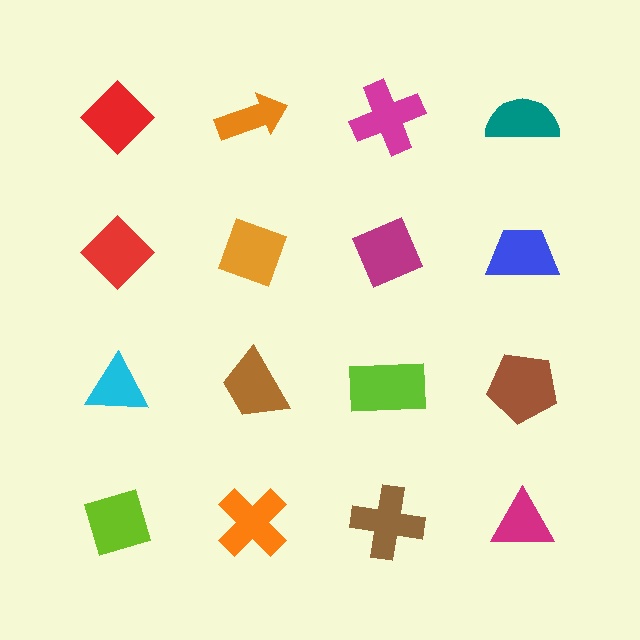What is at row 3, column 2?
A brown trapezoid.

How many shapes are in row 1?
4 shapes.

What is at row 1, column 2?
An orange arrow.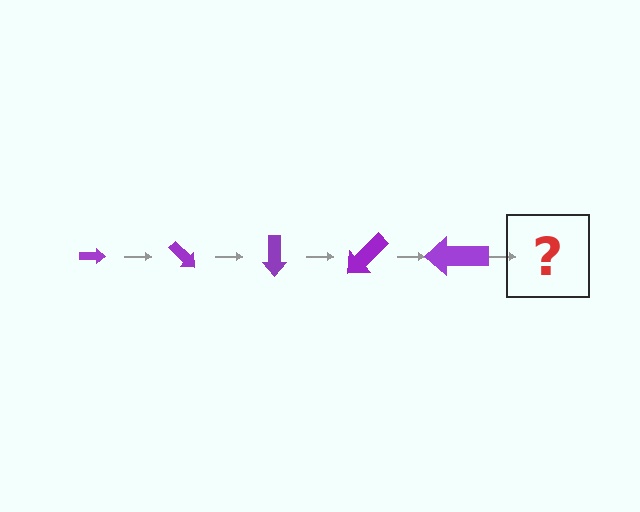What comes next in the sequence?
The next element should be an arrow, larger than the previous one and rotated 225 degrees from the start.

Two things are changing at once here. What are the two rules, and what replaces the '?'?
The two rules are that the arrow grows larger each step and it rotates 45 degrees each step. The '?' should be an arrow, larger than the previous one and rotated 225 degrees from the start.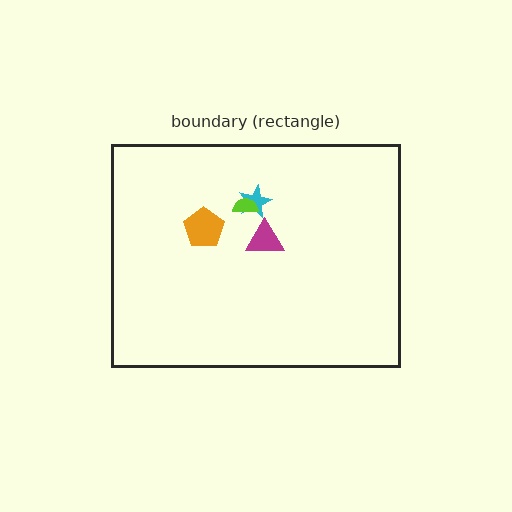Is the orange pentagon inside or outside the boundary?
Inside.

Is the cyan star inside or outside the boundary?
Inside.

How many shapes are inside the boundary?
4 inside, 0 outside.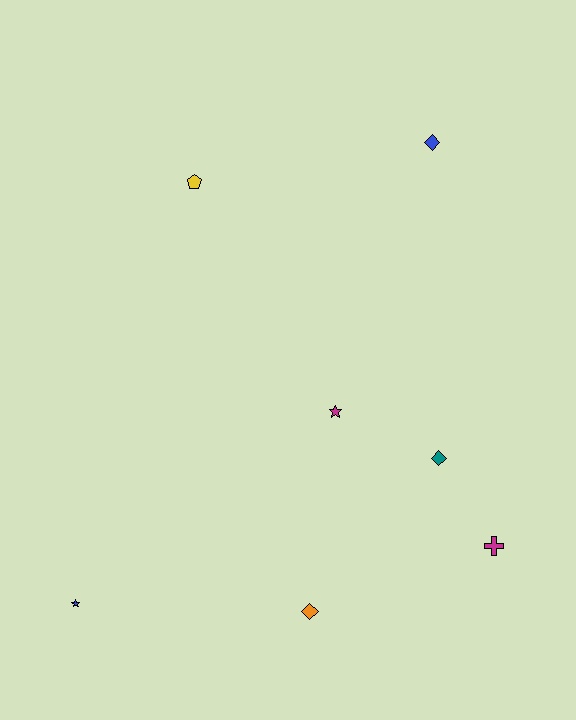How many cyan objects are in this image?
There are no cyan objects.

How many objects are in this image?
There are 7 objects.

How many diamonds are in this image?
There are 3 diamonds.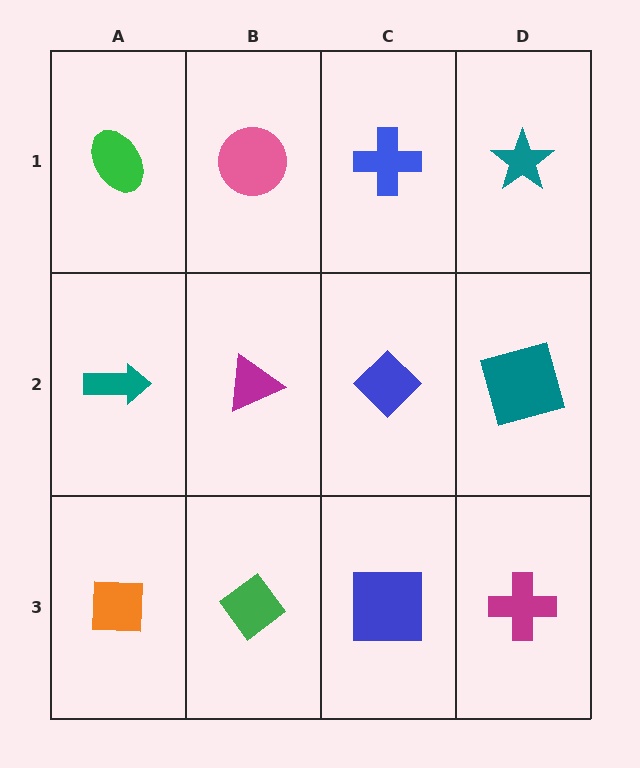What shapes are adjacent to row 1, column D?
A teal square (row 2, column D), a blue cross (row 1, column C).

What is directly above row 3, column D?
A teal square.